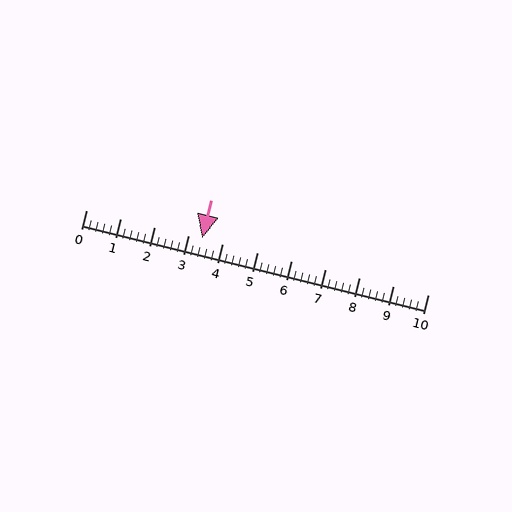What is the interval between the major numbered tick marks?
The major tick marks are spaced 1 units apart.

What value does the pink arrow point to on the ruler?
The pink arrow points to approximately 3.4.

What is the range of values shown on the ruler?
The ruler shows values from 0 to 10.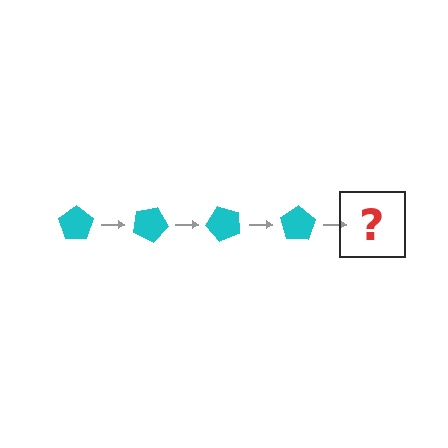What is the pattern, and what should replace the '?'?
The pattern is that the pentagon rotates 25 degrees each step. The '?' should be a cyan pentagon rotated 100 degrees.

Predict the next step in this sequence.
The next step is a cyan pentagon rotated 100 degrees.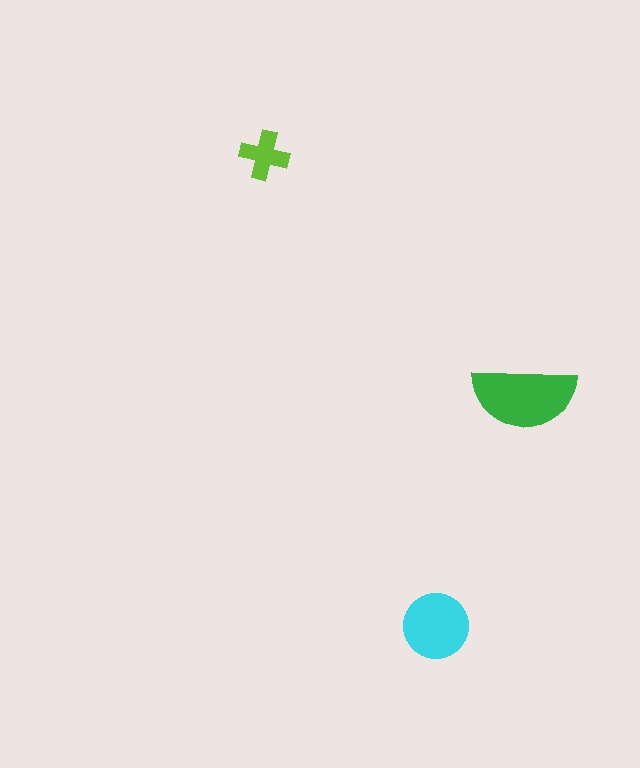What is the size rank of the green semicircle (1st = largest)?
1st.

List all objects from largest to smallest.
The green semicircle, the cyan circle, the lime cross.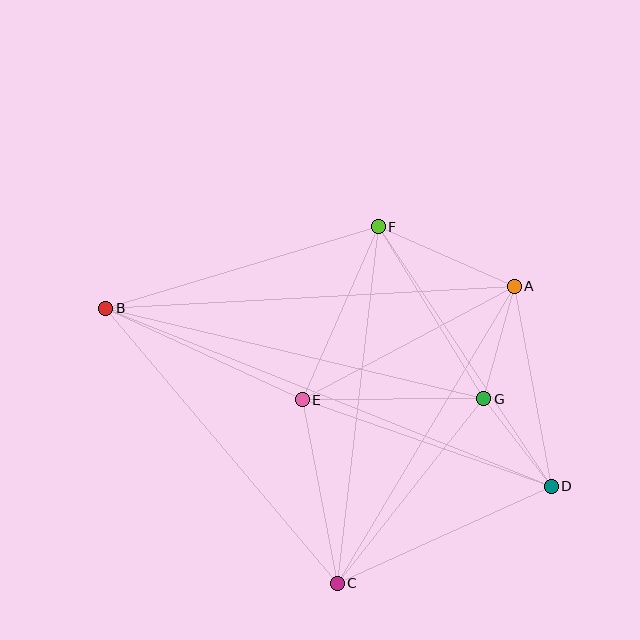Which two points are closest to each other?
Points D and G are closest to each other.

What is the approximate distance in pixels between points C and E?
The distance between C and E is approximately 187 pixels.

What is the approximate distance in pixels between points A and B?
The distance between A and B is approximately 409 pixels.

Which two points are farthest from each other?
Points B and D are farthest from each other.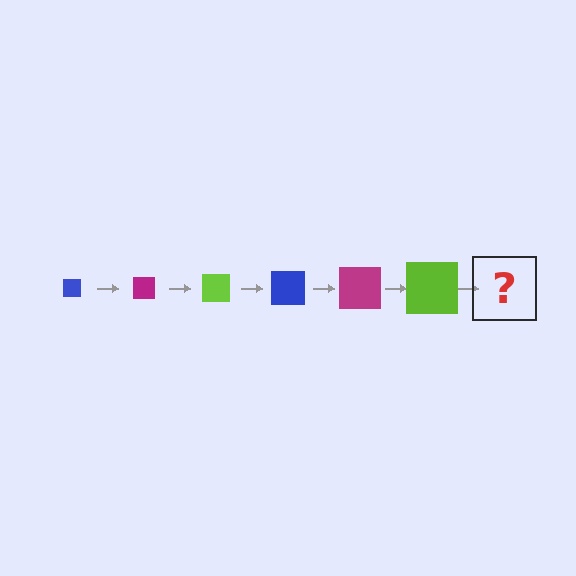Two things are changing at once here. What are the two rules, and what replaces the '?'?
The two rules are that the square grows larger each step and the color cycles through blue, magenta, and lime. The '?' should be a blue square, larger than the previous one.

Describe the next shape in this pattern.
It should be a blue square, larger than the previous one.